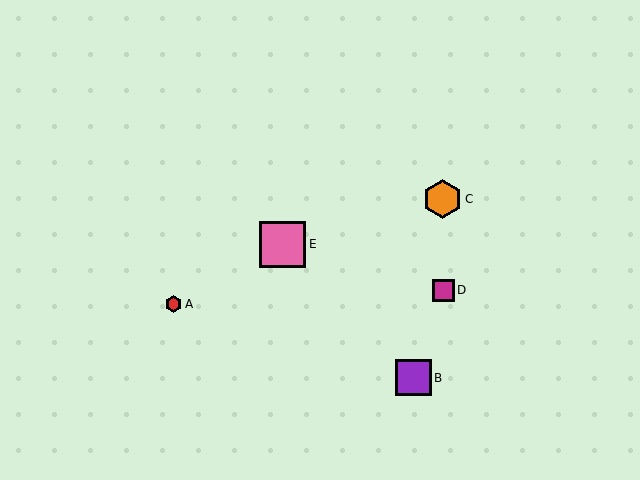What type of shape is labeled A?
Shape A is a red hexagon.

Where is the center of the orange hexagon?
The center of the orange hexagon is at (443, 199).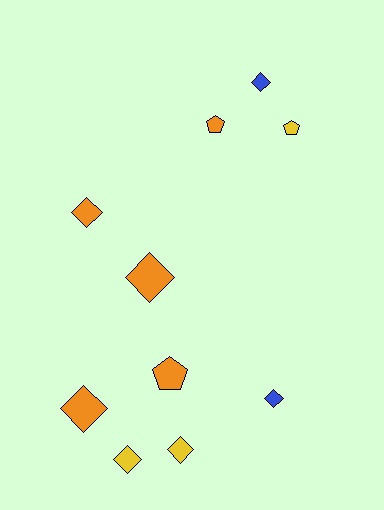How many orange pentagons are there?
There are 2 orange pentagons.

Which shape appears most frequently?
Diamond, with 7 objects.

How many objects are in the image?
There are 10 objects.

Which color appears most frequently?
Orange, with 5 objects.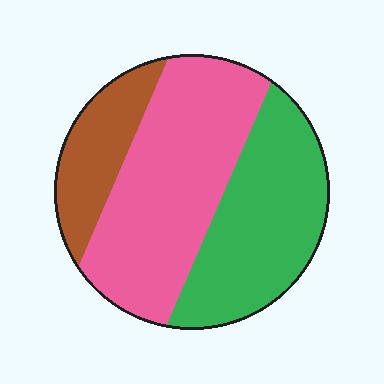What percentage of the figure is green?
Green covers roughly 35% of the figure.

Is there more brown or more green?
Green.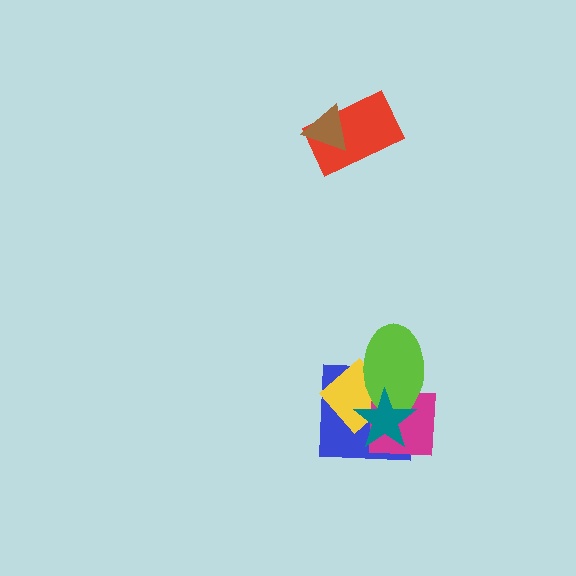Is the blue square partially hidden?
Yes, it is partially covered by another shape.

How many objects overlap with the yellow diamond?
4 objects overlap with the yellow diamond.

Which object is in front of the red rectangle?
The brown triangle is in front of the red rectangle.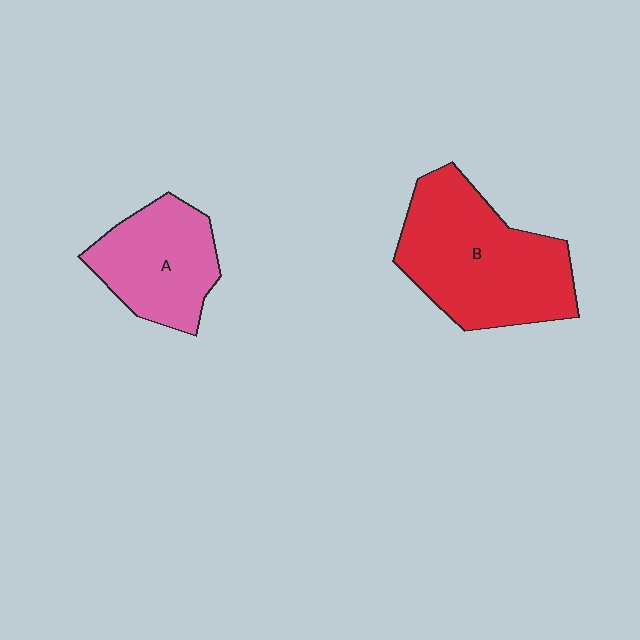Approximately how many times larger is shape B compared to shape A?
Approximately 1.6 times.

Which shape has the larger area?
Shape B (red).